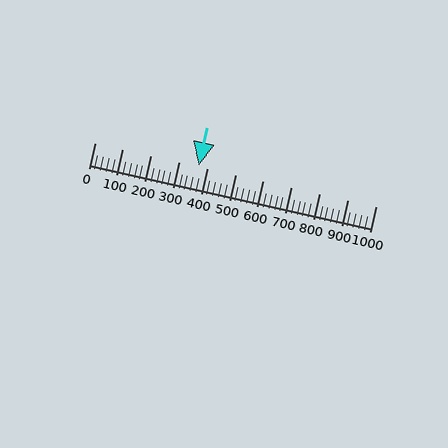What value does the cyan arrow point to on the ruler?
The cyan arrow points to approximately 371.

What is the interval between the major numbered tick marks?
The major tick marks are spaced 100 units apart.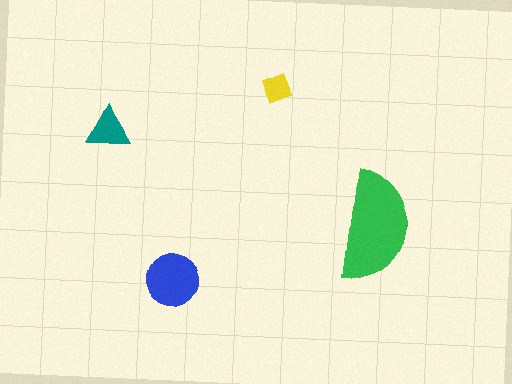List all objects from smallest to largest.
The yellow diamond, the teal triangle, the blue circle, the green semicircle.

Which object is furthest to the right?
The green semicircle is rightmost.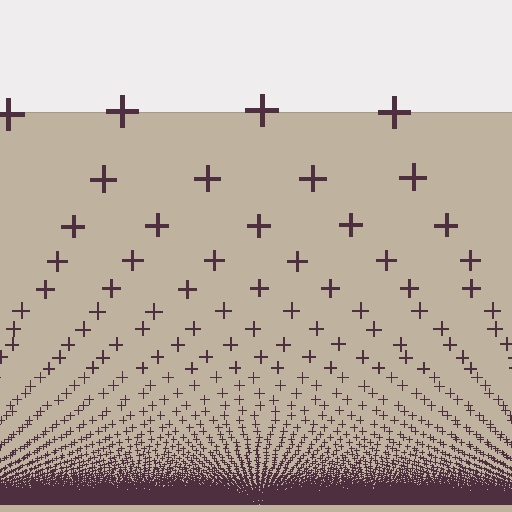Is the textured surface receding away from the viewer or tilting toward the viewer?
The surface appears to tilt toward the viewer. Texture elements get larger and sparser toward the top.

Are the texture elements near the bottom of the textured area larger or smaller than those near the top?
Smaller. The gradient is inverted — elements near the bottom are smaller and denser.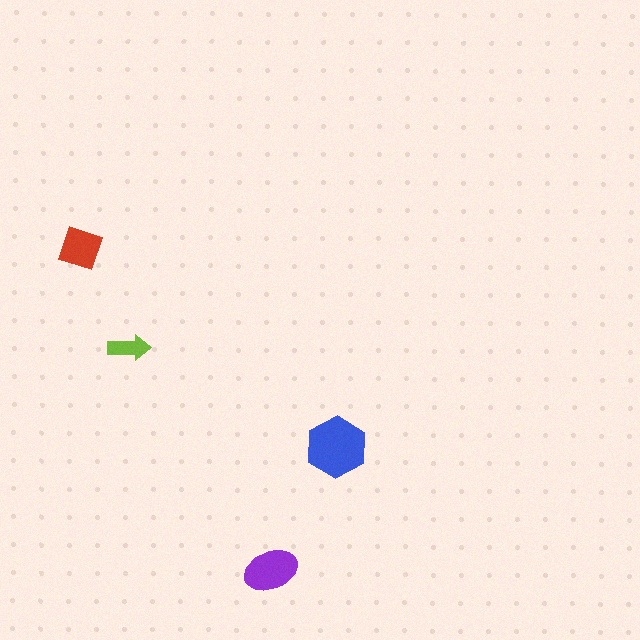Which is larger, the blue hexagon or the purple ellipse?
The blue hexagon.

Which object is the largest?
The blue hexagon.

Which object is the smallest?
The lime arrow.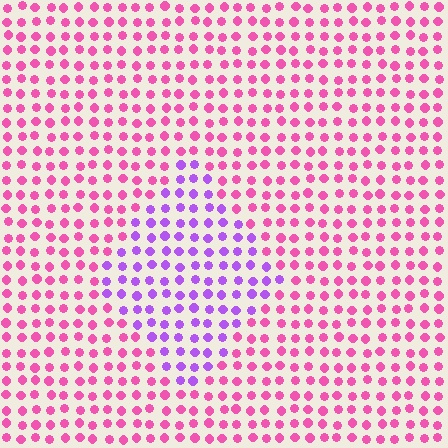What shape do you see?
I see a diamond.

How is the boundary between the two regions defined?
The boundary is defined purely by a slight shift in hue (about 48 degrees). Spacing, size, and orientation are identical on both sides.